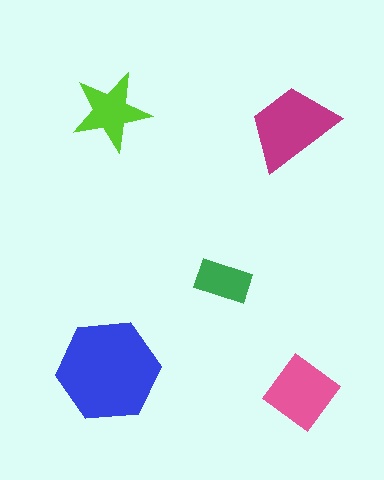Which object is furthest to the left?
The blue hexagon is leftmost.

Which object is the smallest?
The green rectangle.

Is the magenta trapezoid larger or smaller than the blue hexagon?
Smaller.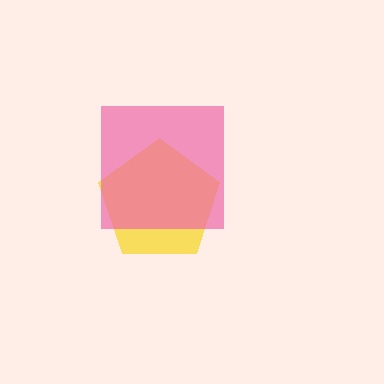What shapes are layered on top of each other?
The layered shapes are: a yellow pentagon, a pink square.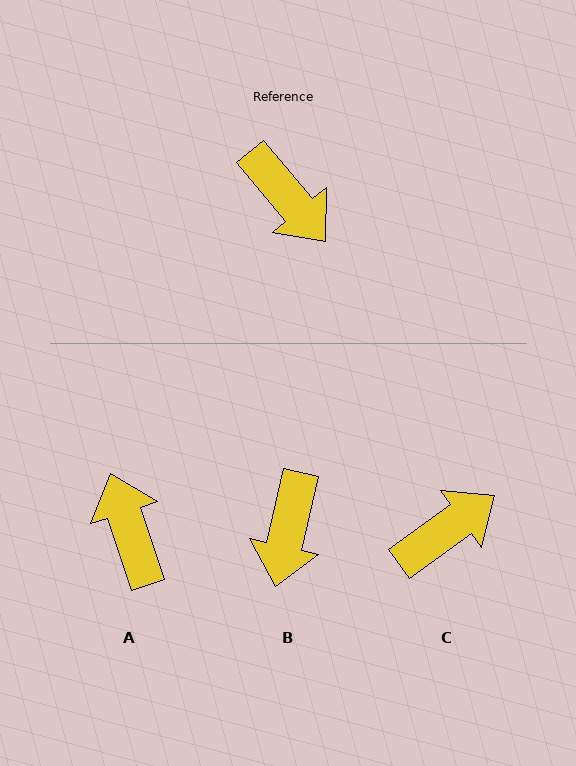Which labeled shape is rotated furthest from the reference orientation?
A, about 158 degrees away.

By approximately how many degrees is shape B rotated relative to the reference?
Approximately 53 degrees clockwise.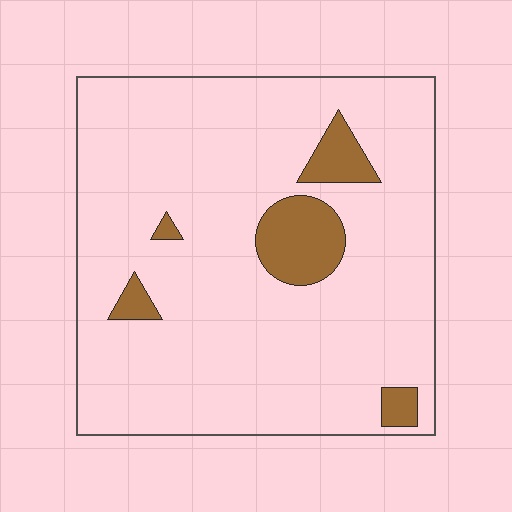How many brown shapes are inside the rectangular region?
5.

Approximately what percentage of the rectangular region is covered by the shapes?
Approximately 10%.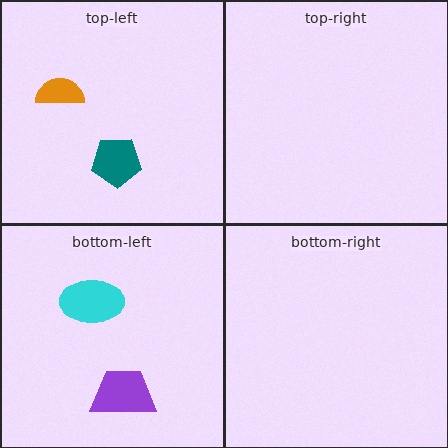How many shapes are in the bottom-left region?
2.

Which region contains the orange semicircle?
The top-left region.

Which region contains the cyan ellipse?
The bottom-left region.